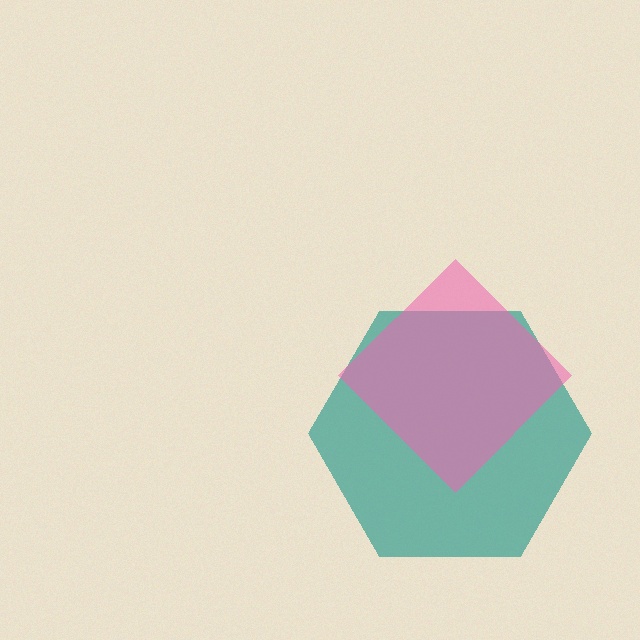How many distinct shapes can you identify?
There are 2 distinct shapes: a teal hexagon, a pink diamond.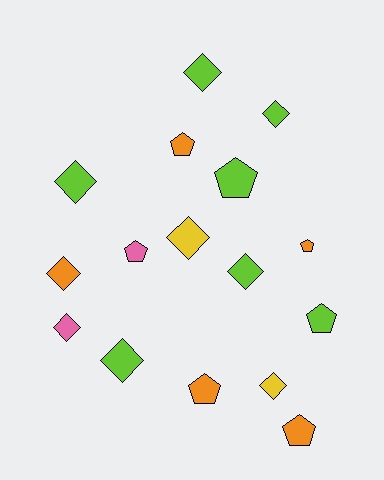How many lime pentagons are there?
There are 2 lime pentagons.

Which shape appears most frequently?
Diamond, with 9 objects.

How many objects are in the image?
There are 16 objects.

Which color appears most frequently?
Lime, with 7 objects.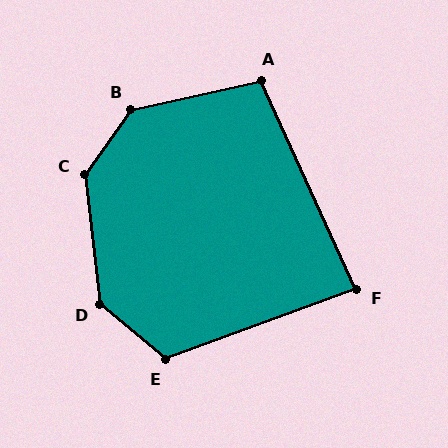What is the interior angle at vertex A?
Approximately 102 degrees (obtuse).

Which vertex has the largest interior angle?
C, at approximately 138 degrees.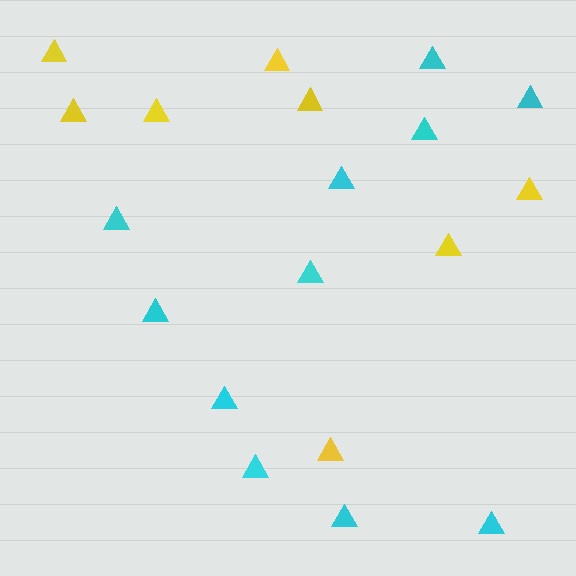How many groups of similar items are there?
There are 2 groups: one group of cyan triangles (11) and one group of yellow triangles (8).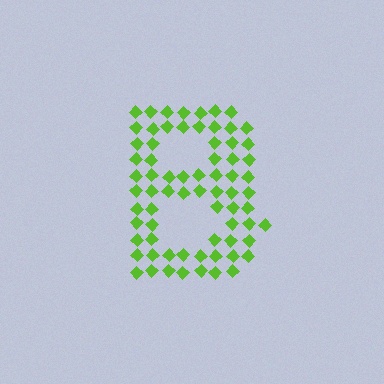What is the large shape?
The large shape is the letter B.